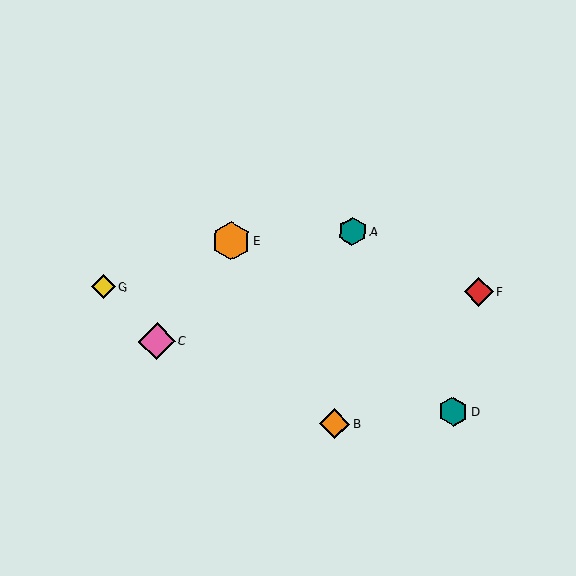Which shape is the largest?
The orange hexagon (labeled E) is the largest.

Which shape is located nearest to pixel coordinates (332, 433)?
The orange diamond (labeled B) at (335, 424) is nearest to that location.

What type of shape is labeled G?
Shape G is a yellow diamond.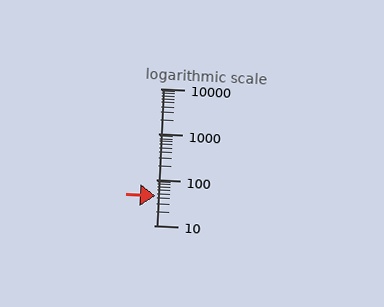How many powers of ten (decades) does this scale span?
The scale spans 3 decades, from 10 to 10000.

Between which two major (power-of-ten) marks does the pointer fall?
The pointer is between 10 and 100.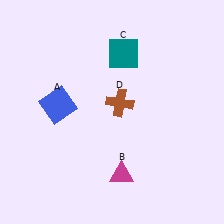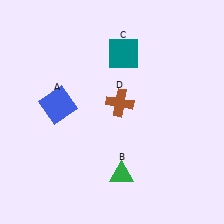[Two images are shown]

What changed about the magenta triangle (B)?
In Image 1, B is magenta. In Image 2, it changed to green.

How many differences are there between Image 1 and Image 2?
There is 1 difference between the two images.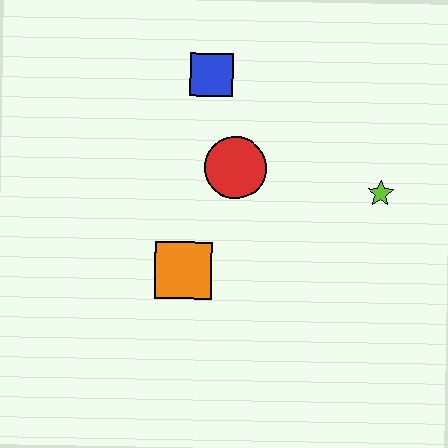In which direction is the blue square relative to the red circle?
The blue square is above the red circle.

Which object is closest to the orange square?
The red circle is closest to the orange square.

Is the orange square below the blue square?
Yes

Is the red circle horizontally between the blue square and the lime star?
Yes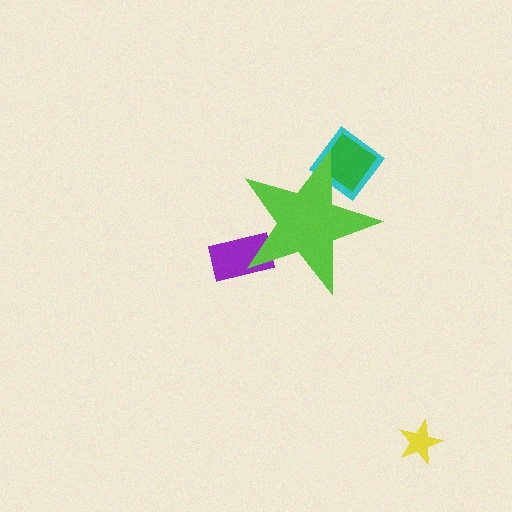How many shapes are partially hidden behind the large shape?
3 shapes are partially hidden.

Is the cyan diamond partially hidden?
Yes, the cyan diamond is partially hidden behind the lime star.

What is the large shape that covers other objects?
A lime star.